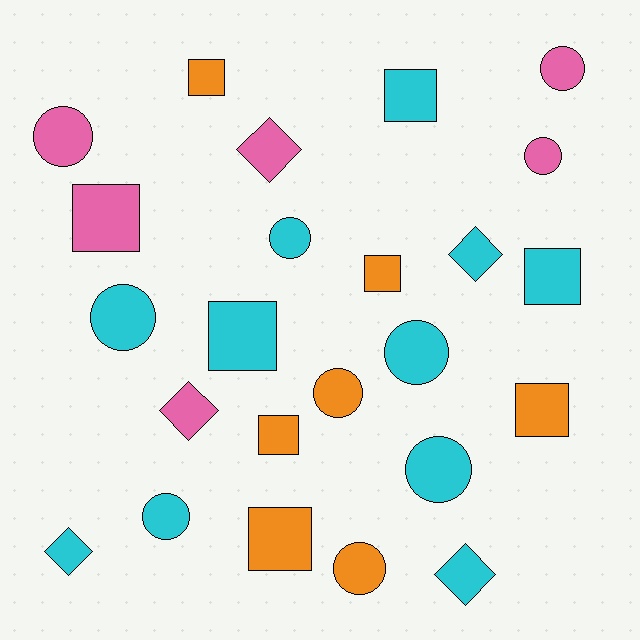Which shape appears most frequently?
Circle, with 10 objects.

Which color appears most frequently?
Cyan, with 11 objects.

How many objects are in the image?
There are 24 objects.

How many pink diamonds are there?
There are 2 pink diamonds.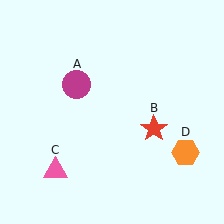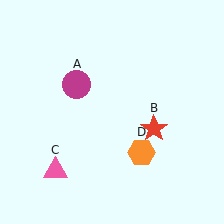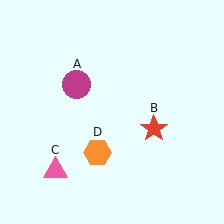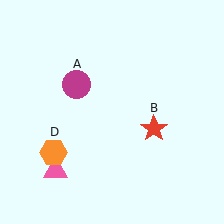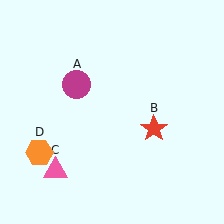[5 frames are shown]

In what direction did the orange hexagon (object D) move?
The orange hexagon (object D) moved left.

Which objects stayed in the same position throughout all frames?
Magenta circle (object A) and red star (object B) and pink triangle (object C) remained stationary.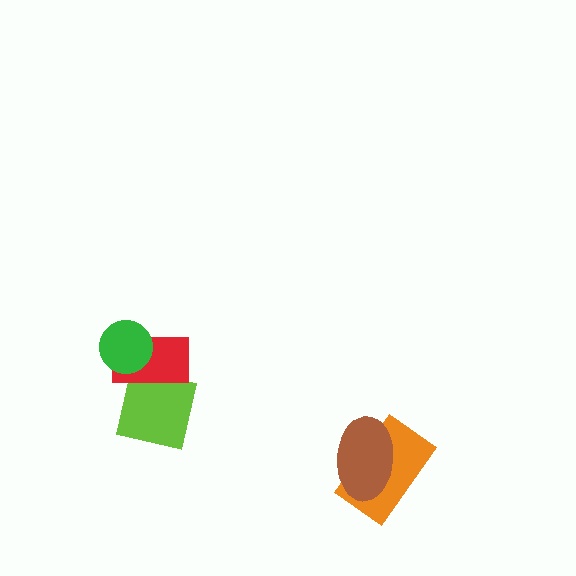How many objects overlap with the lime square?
1 object overlaps with the lime square.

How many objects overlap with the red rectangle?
2 objects overlap with the red rectangle.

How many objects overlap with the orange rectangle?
1 object overlaps with the orange rectangle.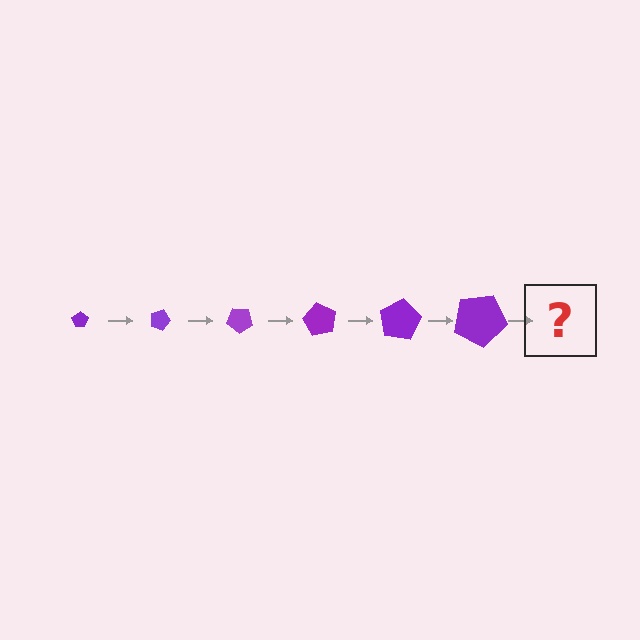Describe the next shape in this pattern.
It should be a pentagon, larger than the previous one and rotated 120 degrees from the start.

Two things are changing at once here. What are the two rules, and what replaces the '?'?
The two rules are that the pentagon grows larger each step and it rotates 20 degrees each step. The '?' should be a pentagon, larger than the previous one and rotated 120 degrees from the start.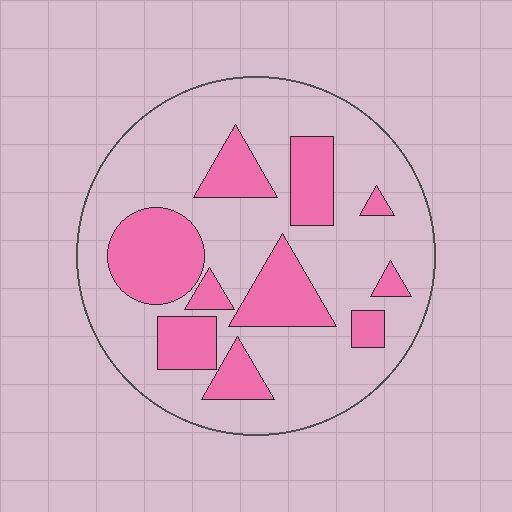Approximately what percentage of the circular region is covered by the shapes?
Approximately 30%.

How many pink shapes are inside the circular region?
10.